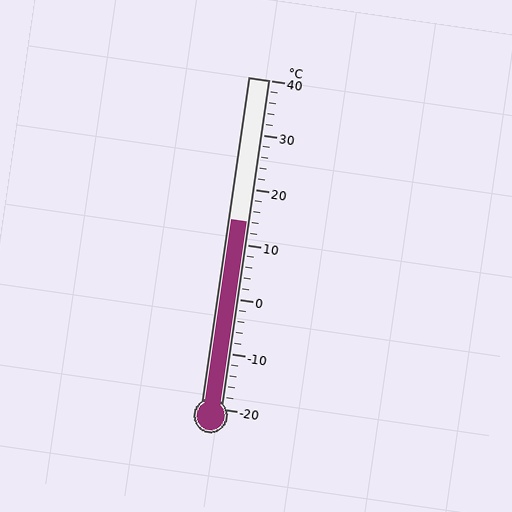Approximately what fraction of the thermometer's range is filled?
The thermometer is filled to approximately 55% of its range.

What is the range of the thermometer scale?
The thermometer scale ranges from -20°C to 40°C.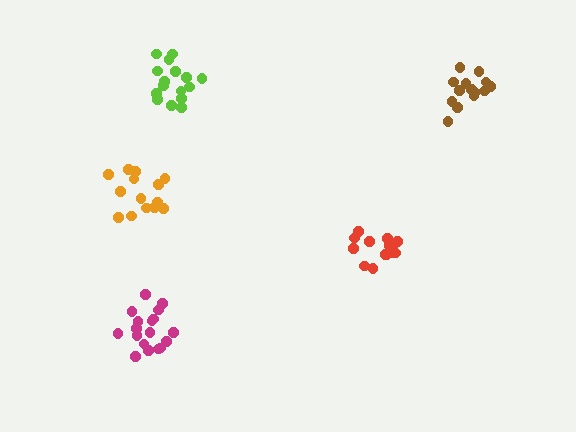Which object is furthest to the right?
The brown cluster is rightmost.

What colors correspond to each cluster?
The clusters are colored: red, magenta, lime, orange, brown.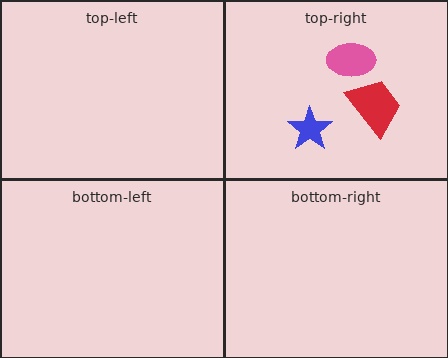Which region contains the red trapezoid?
The top-right region.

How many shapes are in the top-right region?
3.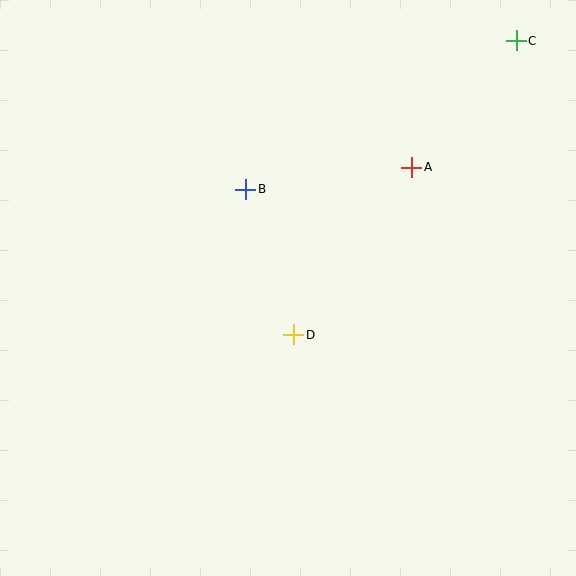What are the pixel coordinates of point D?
Point D is at (294, 335).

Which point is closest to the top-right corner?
Point C is closest to the top-right corner.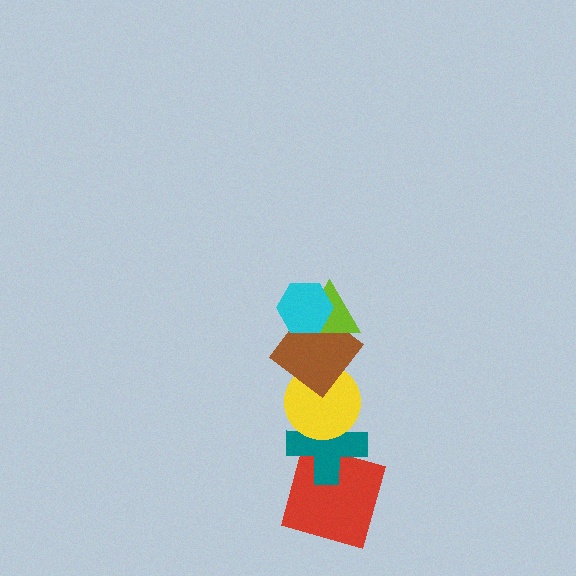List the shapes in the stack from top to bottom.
From top to bottom: the cyan hexagon, the lime triangle, the brown diamond, the yellow circle, the teal cross, the red square.